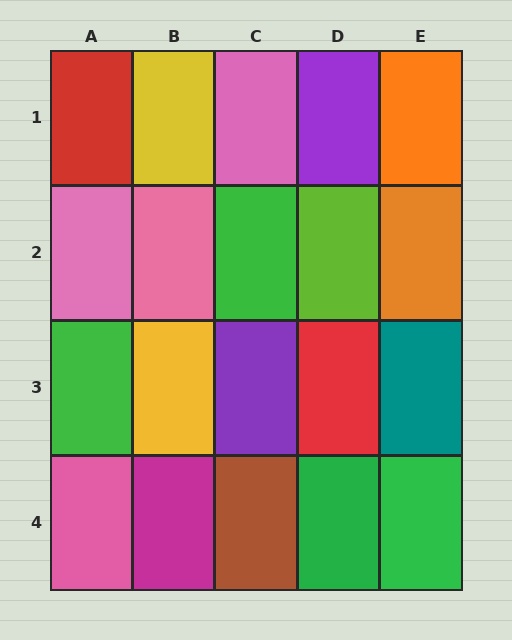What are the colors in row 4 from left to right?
Pink, magenta, brown, green, green.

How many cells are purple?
2 cells are purple.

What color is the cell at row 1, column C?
Pink.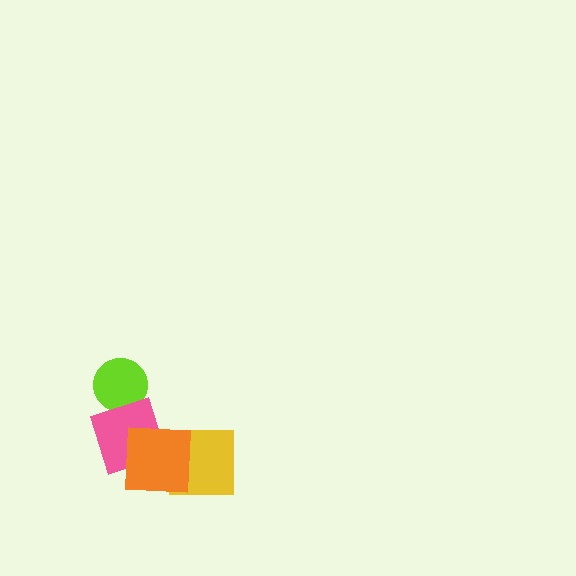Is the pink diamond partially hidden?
Yes, it is partially covered by another shape.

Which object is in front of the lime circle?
The pink diamond is in front of the lime circle.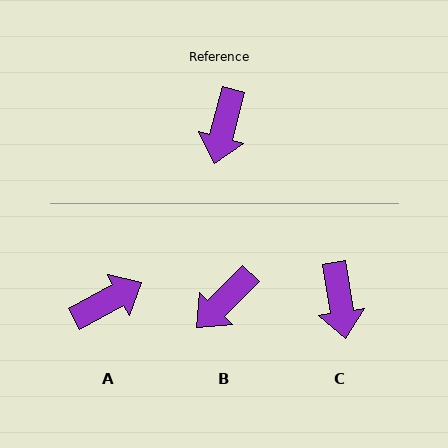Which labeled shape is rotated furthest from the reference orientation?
A, about 133 degrees away.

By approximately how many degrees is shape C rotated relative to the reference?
Approximately 24 degrees counter-clockwise.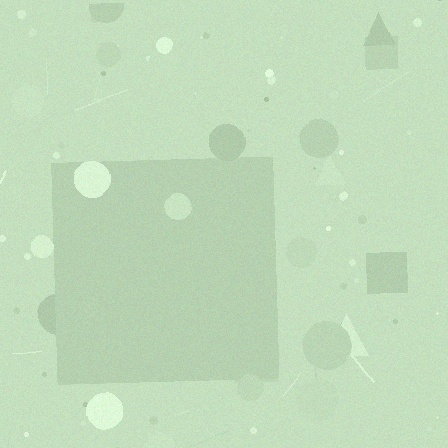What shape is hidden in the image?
A square is hidden in the image.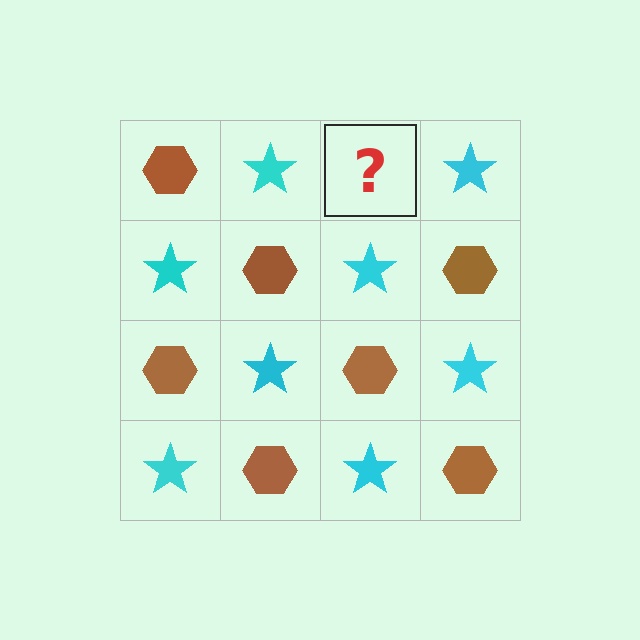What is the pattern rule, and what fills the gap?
The rule is that it alternates brown hexagon and cyan star in a checkerboard pattern. The gap should be filled with a brown hexagon.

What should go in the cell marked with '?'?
The missing cell should contain a brown hexagon.